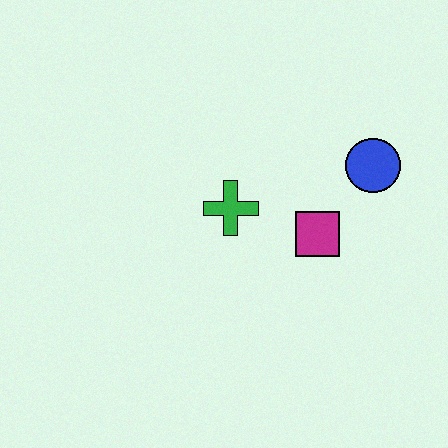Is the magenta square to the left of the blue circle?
Yes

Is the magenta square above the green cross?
No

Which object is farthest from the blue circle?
The green cross is farthest from the blue circle.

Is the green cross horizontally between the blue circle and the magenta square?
No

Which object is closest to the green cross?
The magenta square is closest to the green cross.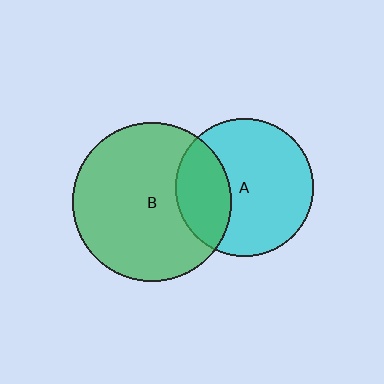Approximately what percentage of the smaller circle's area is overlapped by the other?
Approximately 30%.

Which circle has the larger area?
Circle B (green).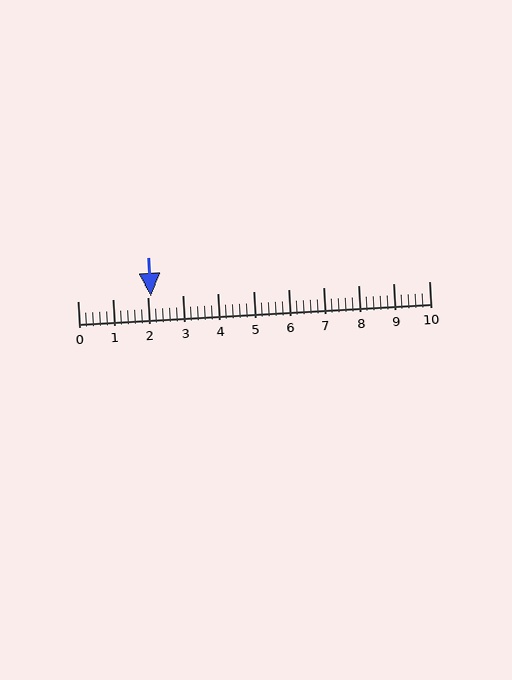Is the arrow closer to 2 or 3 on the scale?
The arrow is closer to 2.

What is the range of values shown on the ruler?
The ruler shows values from 0 to 10.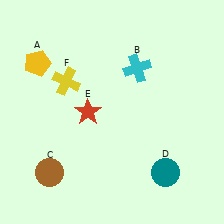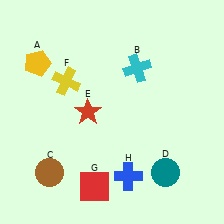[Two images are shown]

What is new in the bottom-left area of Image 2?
A red square (G) was added in the bottom-left area of Image 2.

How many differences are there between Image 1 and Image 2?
There are 2 differences between the two images.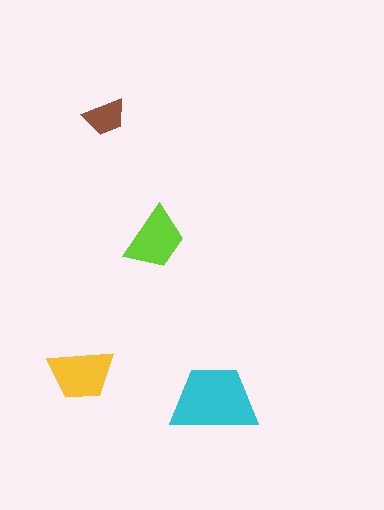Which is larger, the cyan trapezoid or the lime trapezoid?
The cyan one.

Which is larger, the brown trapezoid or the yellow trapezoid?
The yellow one.